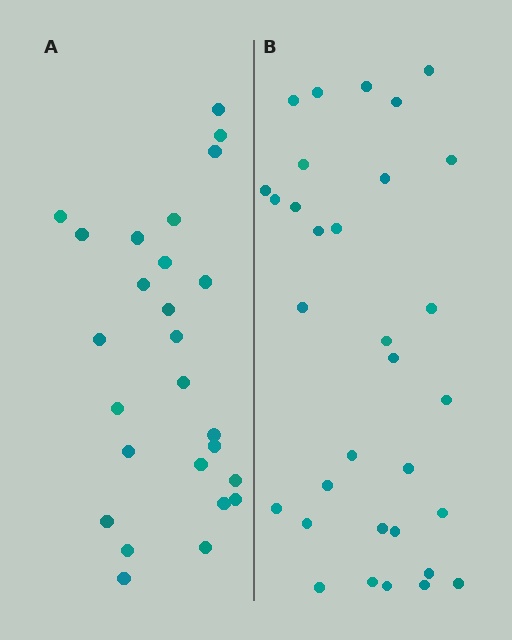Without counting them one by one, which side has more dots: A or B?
Region B (the right region) has more dots.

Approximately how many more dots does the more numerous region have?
Region B has about 6 more dots than region A.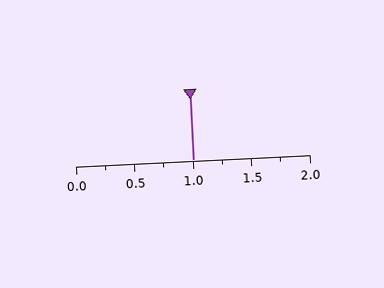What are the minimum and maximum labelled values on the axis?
The axis runs from 0.0 to 2.0.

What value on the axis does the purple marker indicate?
The marker indicates approximately 1.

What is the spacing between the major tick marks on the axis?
The major ticks are spaced 0.5 apart.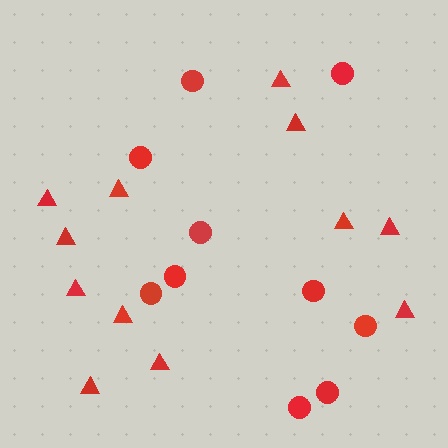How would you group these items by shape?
There are 2 groups: one group of triangles (12) and one group of circles (10).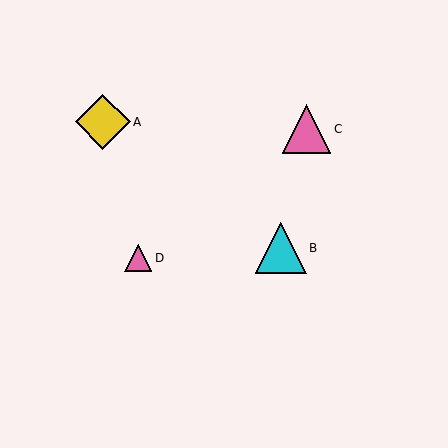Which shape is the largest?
The yellow diamond (labeled A) is the largest.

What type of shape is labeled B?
Shape B is a cyan triangle.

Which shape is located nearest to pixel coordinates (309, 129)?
The pink triangle (labeled C) at (306, 129) is nearest to that location.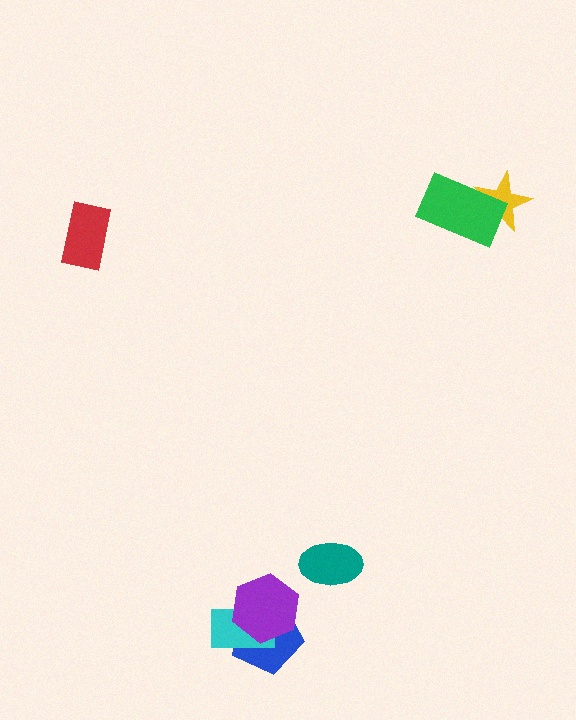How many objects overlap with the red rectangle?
0 objects overlap with the red rectangle.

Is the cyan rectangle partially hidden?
Yes, it is partially covered by another shape.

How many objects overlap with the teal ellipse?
0 objects overlap with the teal ellipse.